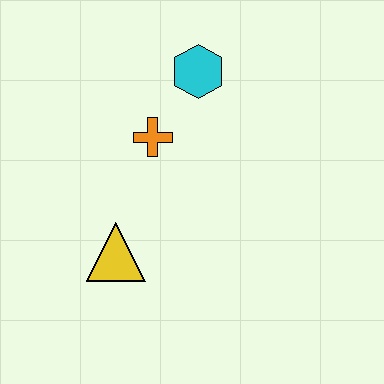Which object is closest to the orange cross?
The cyan hexagon is closest to the orange cross.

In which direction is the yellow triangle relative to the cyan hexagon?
The yellow triangle is below the cyan hexagon.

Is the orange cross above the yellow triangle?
Yes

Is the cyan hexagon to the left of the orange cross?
No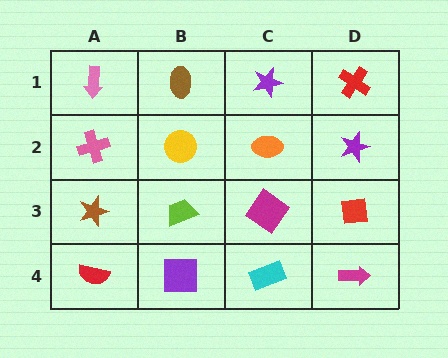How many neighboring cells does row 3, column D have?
3.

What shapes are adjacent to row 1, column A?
A pink cross (row 2, column A), a brown ellipse (row 1, column B).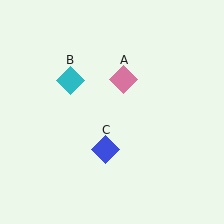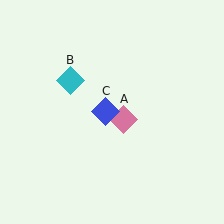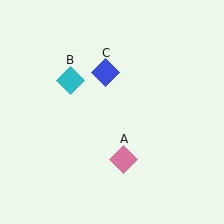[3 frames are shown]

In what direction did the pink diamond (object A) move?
The pink diamond (object A) moved down.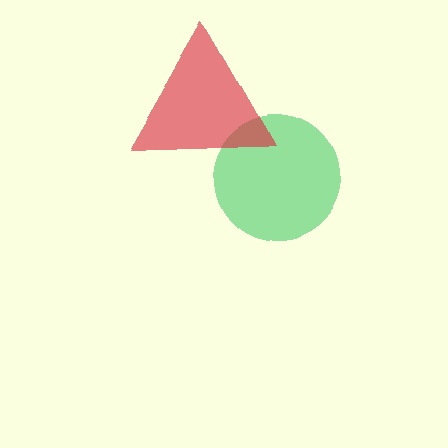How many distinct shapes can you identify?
There are 2 distinct shapes: a green circle, a red triangle.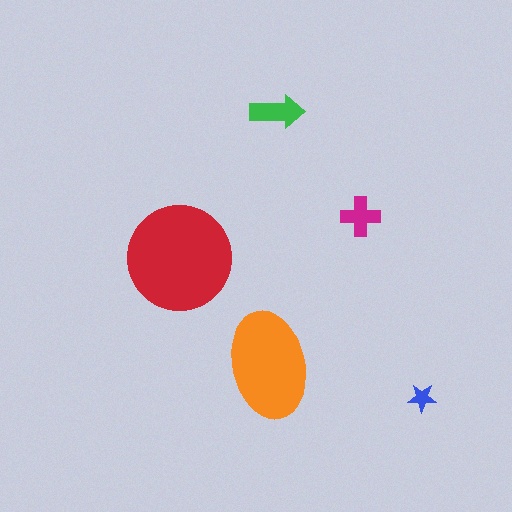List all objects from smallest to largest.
The blue star, the magenta cross, the green arrow, the orange ellipse, the red circle.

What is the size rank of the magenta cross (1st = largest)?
4th.